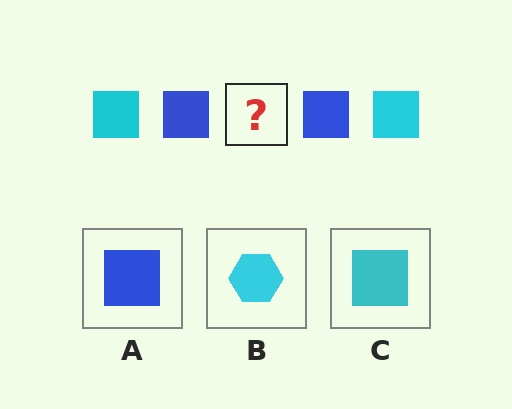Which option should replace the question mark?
Option C.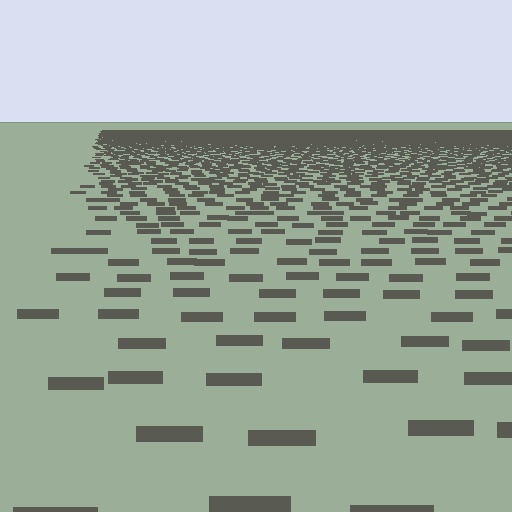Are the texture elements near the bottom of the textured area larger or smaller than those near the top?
Larger. Near the bottom, elements are closer to the viewer and appear at a bigger on-screen size.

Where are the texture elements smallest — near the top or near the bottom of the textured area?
Near the top.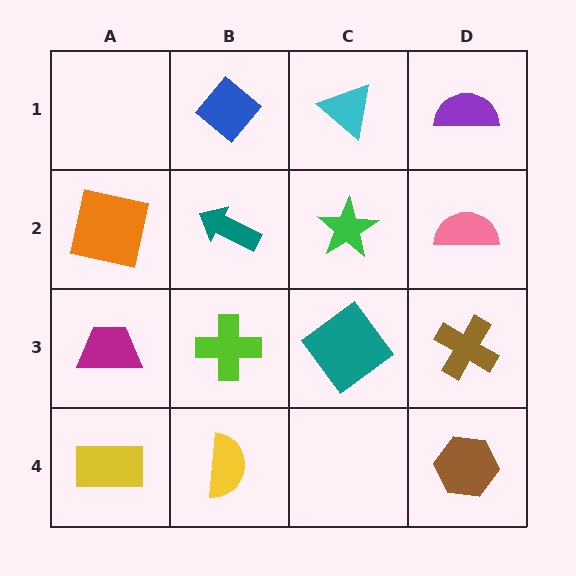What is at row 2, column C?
A green star.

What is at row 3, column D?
A brown cross.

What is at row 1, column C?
A cyan triangle.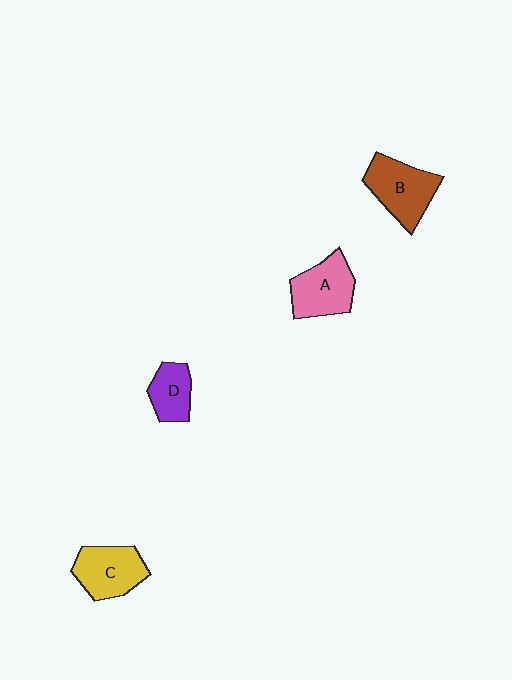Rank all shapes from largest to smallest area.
From largest to smallest: B (brown), C (yellow), A (pink), D (purple).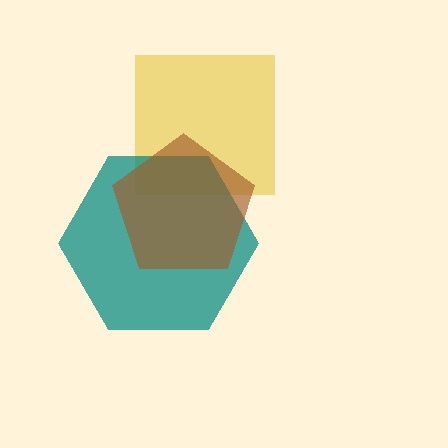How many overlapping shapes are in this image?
There are 3 overlapping shapes in the image.